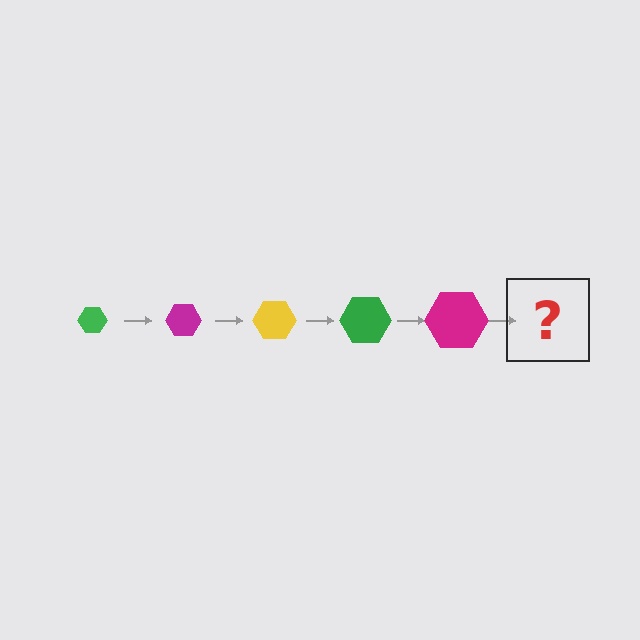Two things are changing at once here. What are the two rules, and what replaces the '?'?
The two rules are that the hexagon grows larger each step and the color cycles through green, magenta, and yellow. The '?' should be a yellow hexagon, larger than the previous one.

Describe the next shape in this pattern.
It should be a yellow hexagon, larger than the previous one.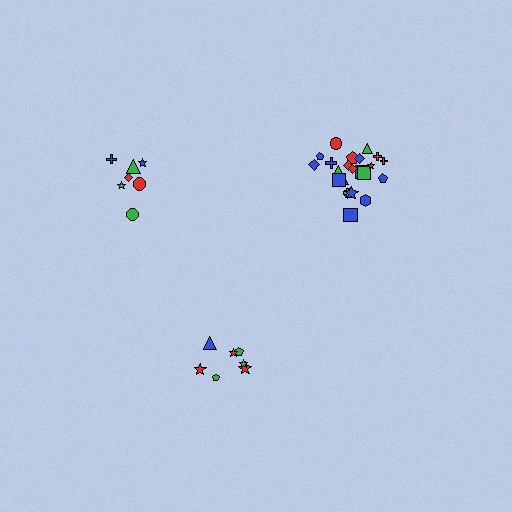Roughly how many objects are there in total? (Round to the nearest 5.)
Roughly 40 objects in total.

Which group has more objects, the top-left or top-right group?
The top-right group.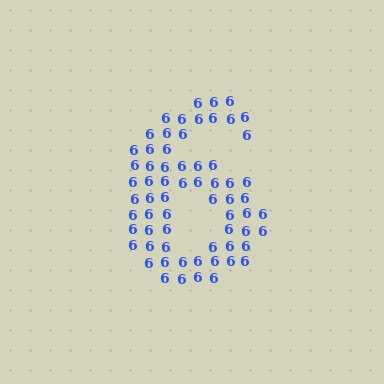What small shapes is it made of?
It is made of small digit 6's.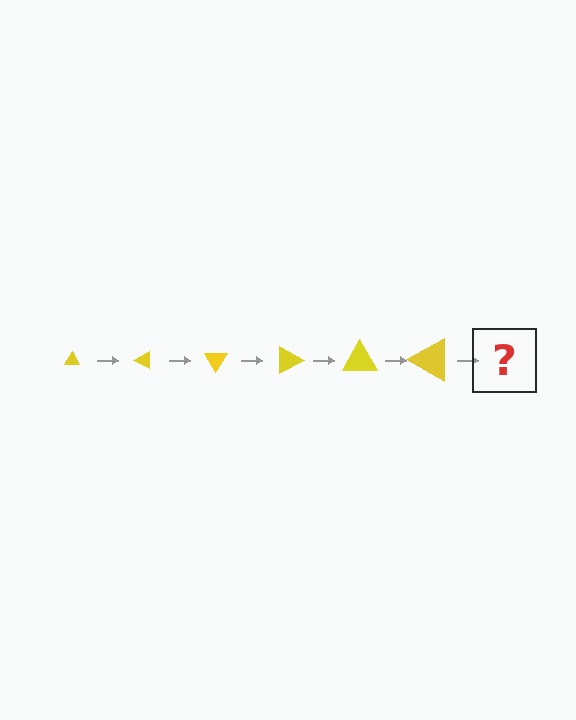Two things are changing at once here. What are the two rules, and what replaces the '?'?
The two rules are that the triangle grows larger each step and it rotates 30 degrees each step. The '?' should be a triangle, larger than the previous one and rotated 180 degrees from the start.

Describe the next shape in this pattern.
It should be a triangle, larger than the previous one and rotated 180 degrees from the start.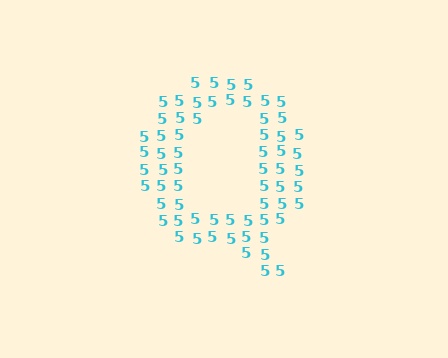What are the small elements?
The small elements are digit 5's.